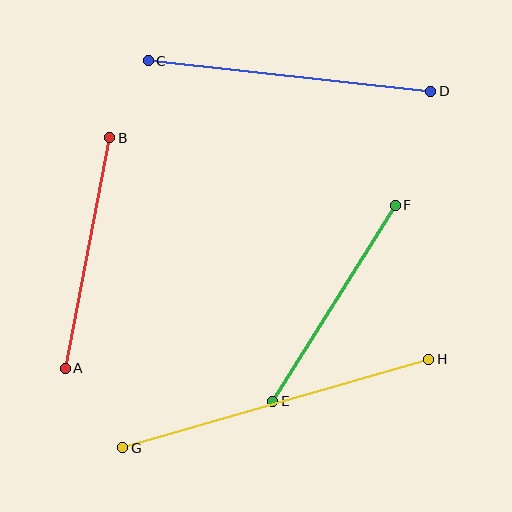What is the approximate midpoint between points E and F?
The midpoint is at approximately (334, 303) pixels.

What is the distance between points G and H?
The distance is approximately 319 pixels.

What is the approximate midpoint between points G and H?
The midpoint is at approximately (276, 404) pixels.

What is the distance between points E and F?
The distance is approximately 231 pixels.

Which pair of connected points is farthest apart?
Points G and H are farthest apart.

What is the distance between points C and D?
The distance is approximately 284 pixels.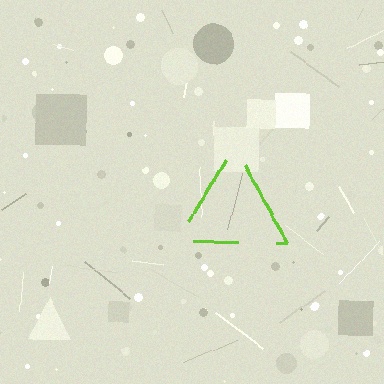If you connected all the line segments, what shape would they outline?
They would outline a triangle.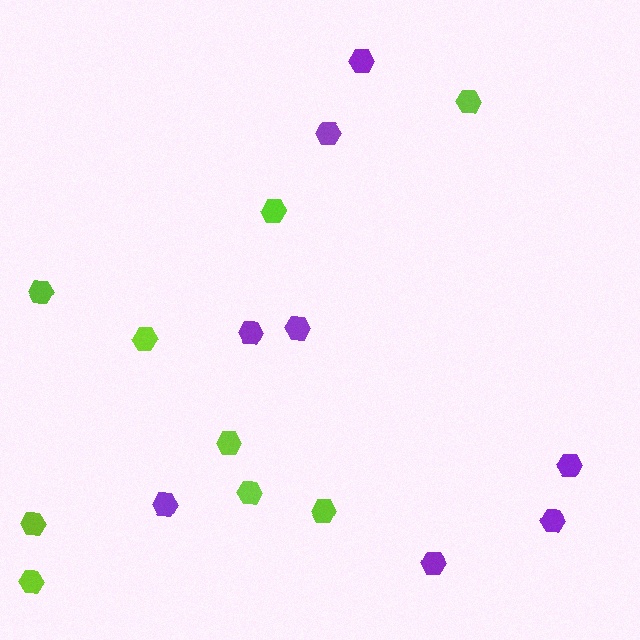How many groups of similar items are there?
There are 2 groups: one group of lime hexagons (9) and one group of purple hexagons (8).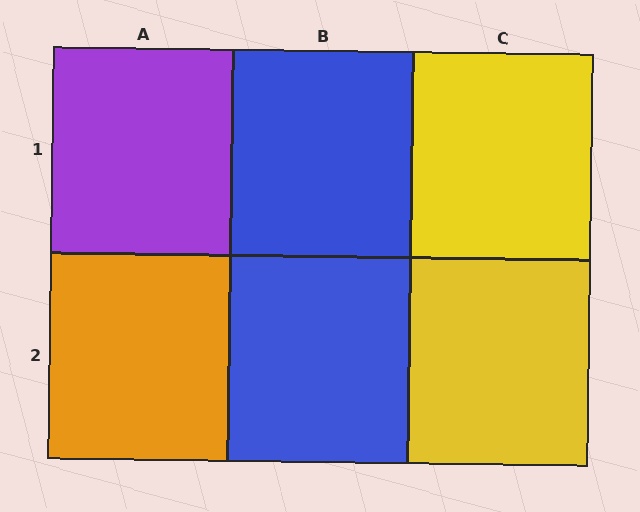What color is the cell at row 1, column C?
Yellow.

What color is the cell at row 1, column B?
Blue.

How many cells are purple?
1 cell is purple.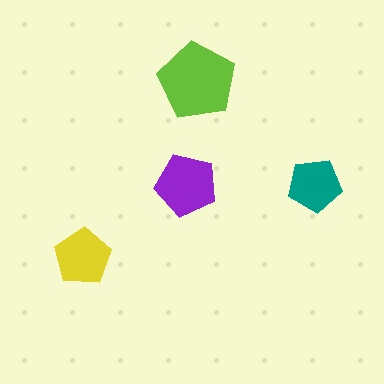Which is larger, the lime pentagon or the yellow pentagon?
The lime one.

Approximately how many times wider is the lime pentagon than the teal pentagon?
About 1.5 times wider.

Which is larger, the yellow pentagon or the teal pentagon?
The yellow one.